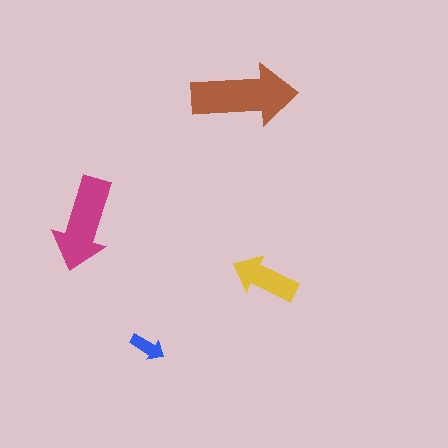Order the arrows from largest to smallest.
the brown one, the magenta one, the yellow one, the blue one.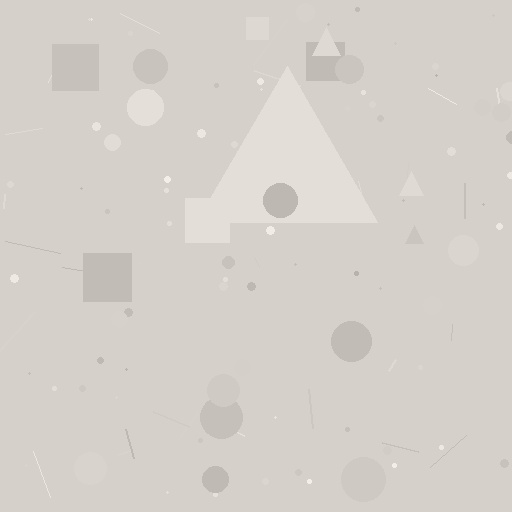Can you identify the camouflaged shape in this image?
The camouflaged shape is a triangle.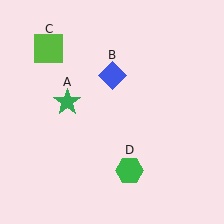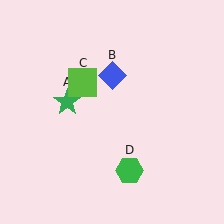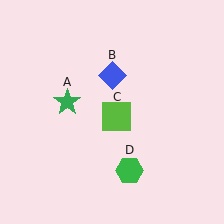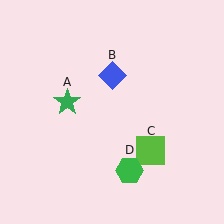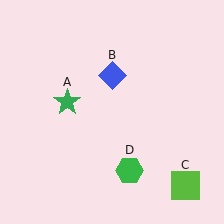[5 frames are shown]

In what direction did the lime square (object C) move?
The lime square (object C) moved down and to the right.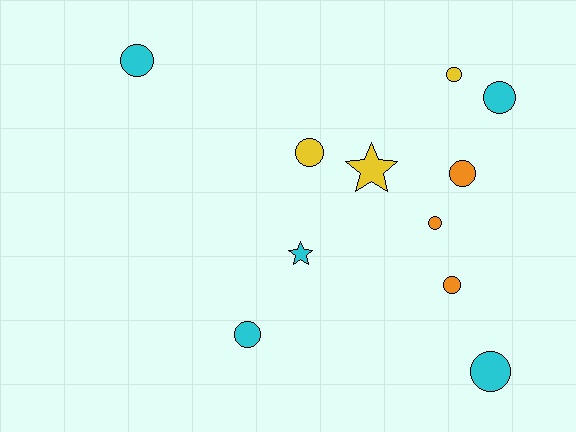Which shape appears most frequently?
Circle, with 9 objects.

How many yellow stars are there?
There is 1 yellow star.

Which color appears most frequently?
Cyan, with 5 objects.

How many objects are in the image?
There are 11 objects.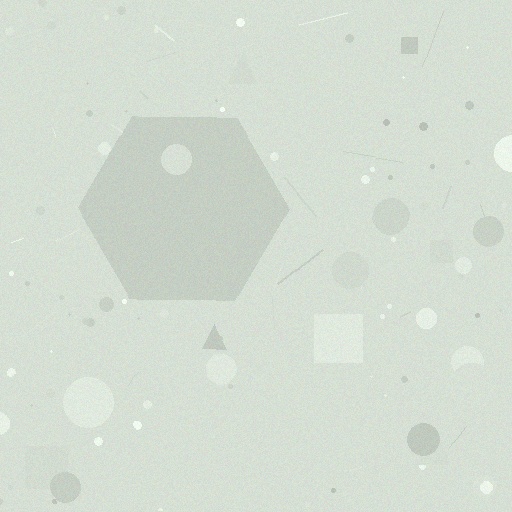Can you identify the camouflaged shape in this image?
The camouflaged shape is a hexagon.